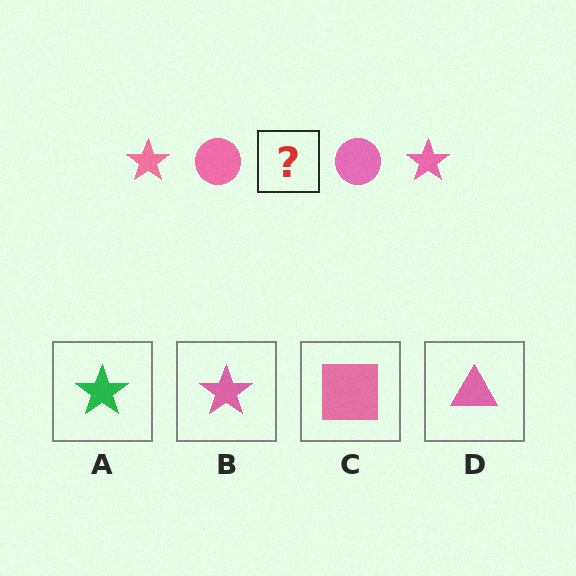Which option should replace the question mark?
Option B.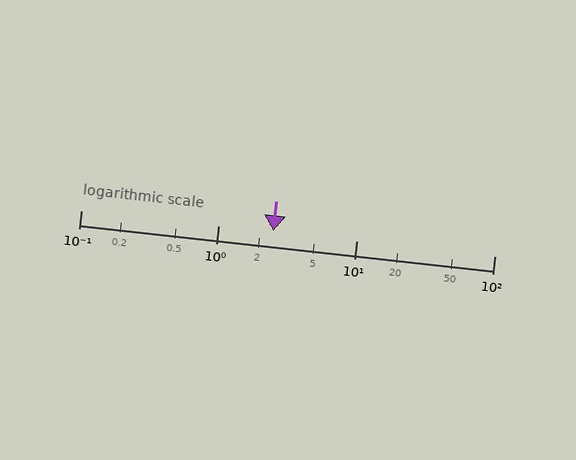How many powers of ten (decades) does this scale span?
The scale spans 3 decades, from 0.1 to 100.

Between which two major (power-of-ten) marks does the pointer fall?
The pointer is between 1 and 10.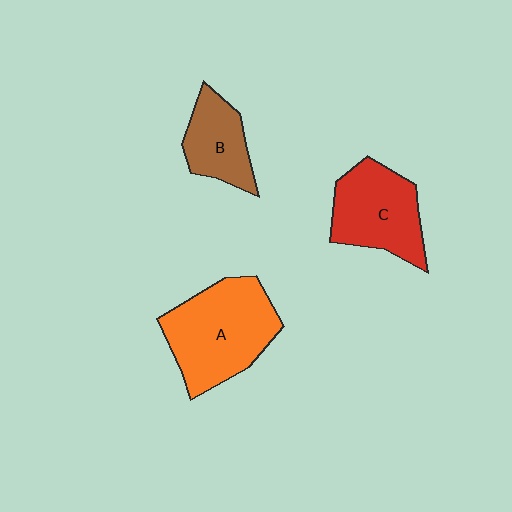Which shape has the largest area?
Shape A (orange).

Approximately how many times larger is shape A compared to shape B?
Approximately 1.9 times.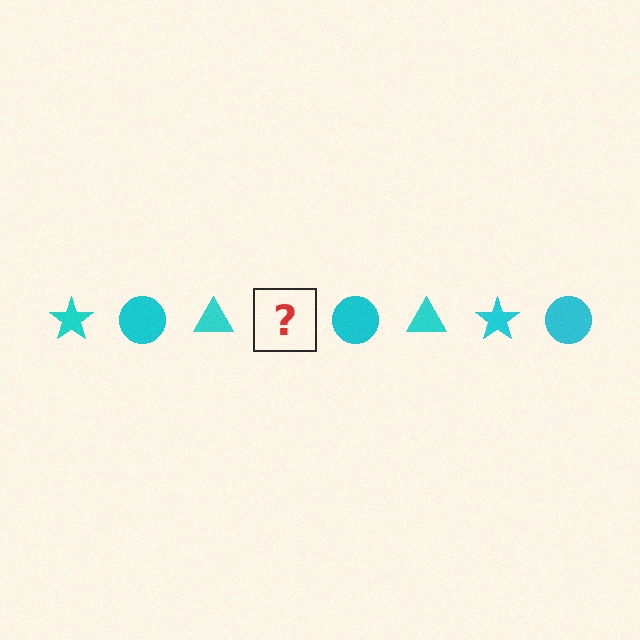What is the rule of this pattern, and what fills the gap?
The rule is that the pattern cycles through star, circle, triangle shapes in cyan. The gap should be filled with a cyan star.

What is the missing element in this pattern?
The missing element is a cyan star.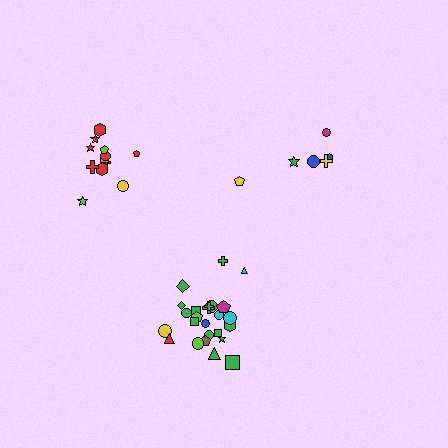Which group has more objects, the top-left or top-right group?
The top-left group.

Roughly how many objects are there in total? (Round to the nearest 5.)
Roughly 45 objects in total.